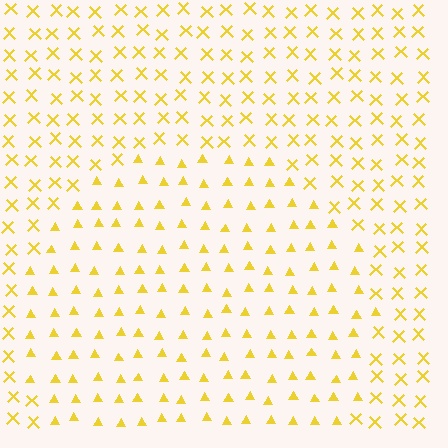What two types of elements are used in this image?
The image uses triangles inside the circle region and X marks outside it.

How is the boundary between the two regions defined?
The boundary is defined by a change in element shape: triangles inside vs. X marks outside. All elements share the same color and spacing.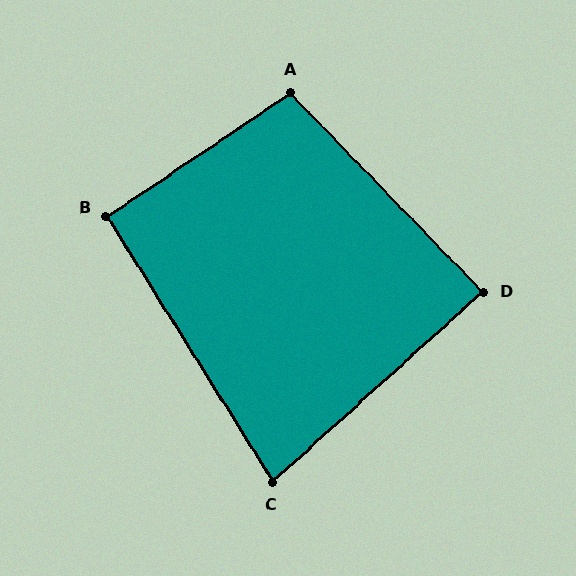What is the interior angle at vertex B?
Approximately 92 degrees (approximately right).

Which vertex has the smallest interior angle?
C, at approximately 80 degrees.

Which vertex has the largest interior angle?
A, at approximately 100 degrees.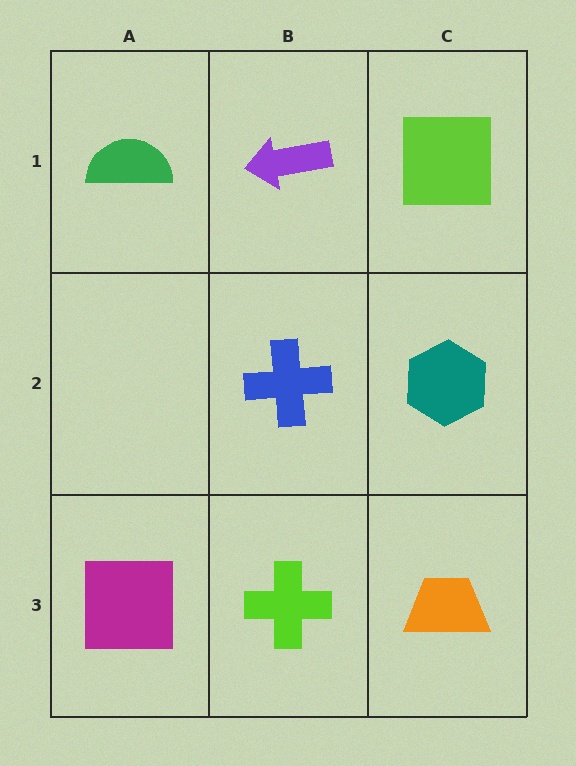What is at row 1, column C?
A lime square.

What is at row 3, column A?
A magenta square.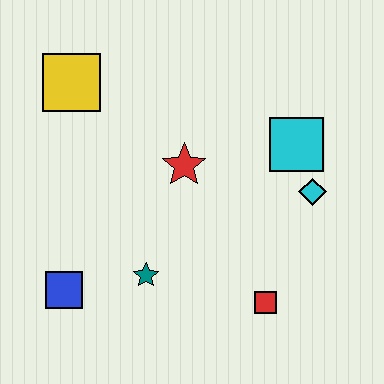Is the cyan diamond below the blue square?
No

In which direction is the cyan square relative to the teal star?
The cyan square is to the right of the teal star.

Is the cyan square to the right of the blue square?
Yes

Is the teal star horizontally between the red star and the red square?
No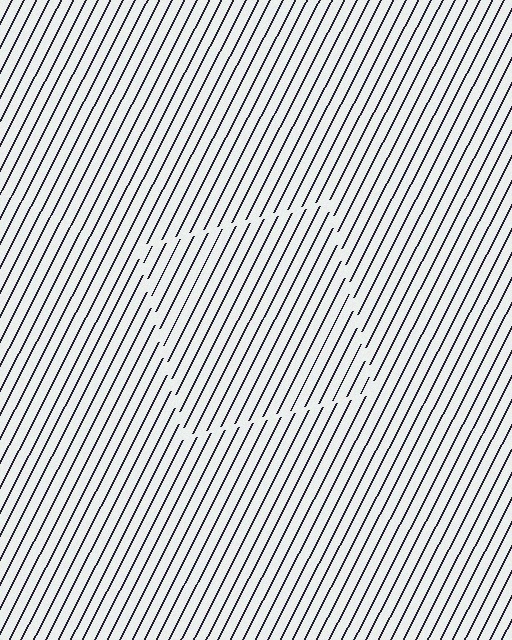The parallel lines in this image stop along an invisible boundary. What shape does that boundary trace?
An illusory square. The interior of the shape contains the same grating, shifted by half a period — the contour is defined by the phase discontinuity where line-ends from the inner and outer gratings abut.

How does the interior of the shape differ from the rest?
The interior of the shape contains the same grating, shifted by half a period — the contour is defined by the phase discontinuity where line-ends from the inner and outer gratings abut.